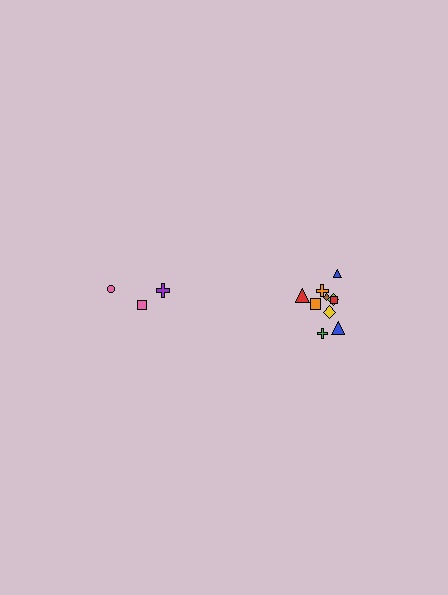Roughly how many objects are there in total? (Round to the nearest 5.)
Roughly 15 objects in total.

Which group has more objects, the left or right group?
The right group.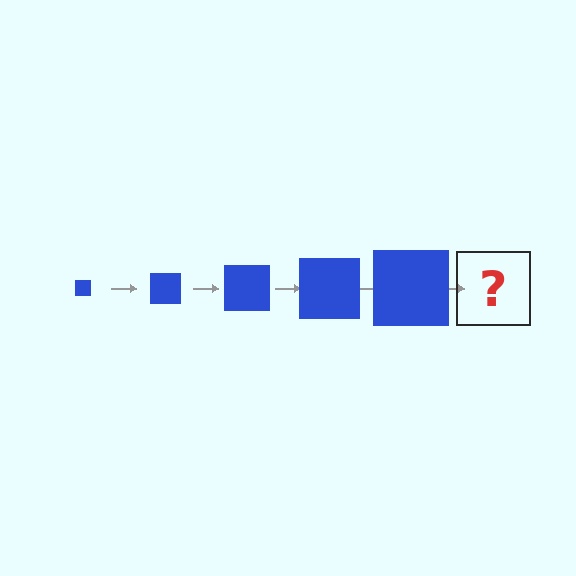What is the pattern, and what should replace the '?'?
The pattern is that the square gets progressively larger each step. The '?' should be a blue square, larger than the previous one.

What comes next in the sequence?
The next element should be a blue square, larger than the previous one.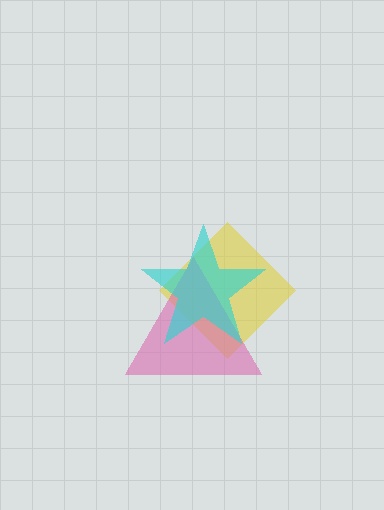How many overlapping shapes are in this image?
There are 3 overlapping shapes in the image.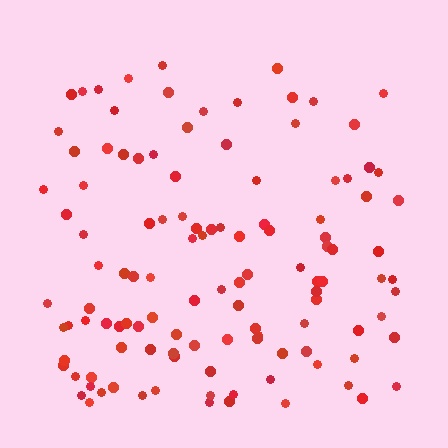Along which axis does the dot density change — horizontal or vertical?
Vertical.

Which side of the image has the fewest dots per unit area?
The top.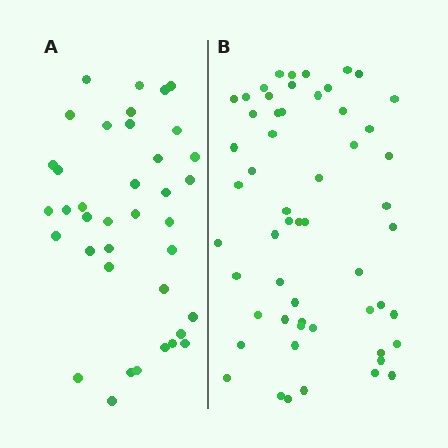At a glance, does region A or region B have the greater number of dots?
Region B (the right region) has more dots.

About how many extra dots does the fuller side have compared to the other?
Region B has approximately 20 more dots than region A.